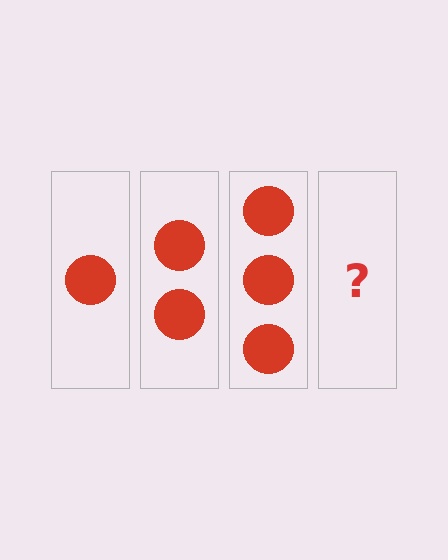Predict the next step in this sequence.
The next step is 4 circles.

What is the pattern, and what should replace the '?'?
The pattern is that each step adds one more circle. The '?' should be 4 circles.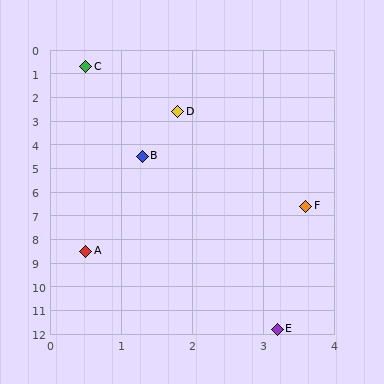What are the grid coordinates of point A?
Point A is at approximately (0.5, 8.5).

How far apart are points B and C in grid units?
Points B and C are about 3.9 grid units apart.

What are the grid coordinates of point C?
Point C is at approximately (0.5, 0.7).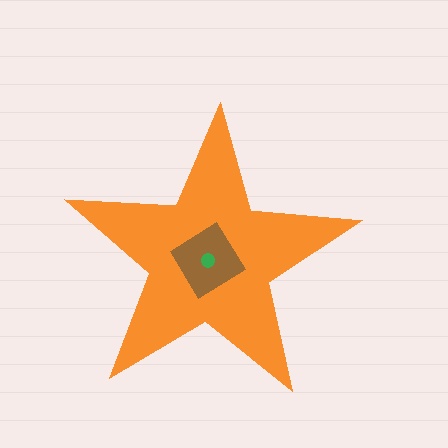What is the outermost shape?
The orange star.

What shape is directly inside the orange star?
The brown diamond.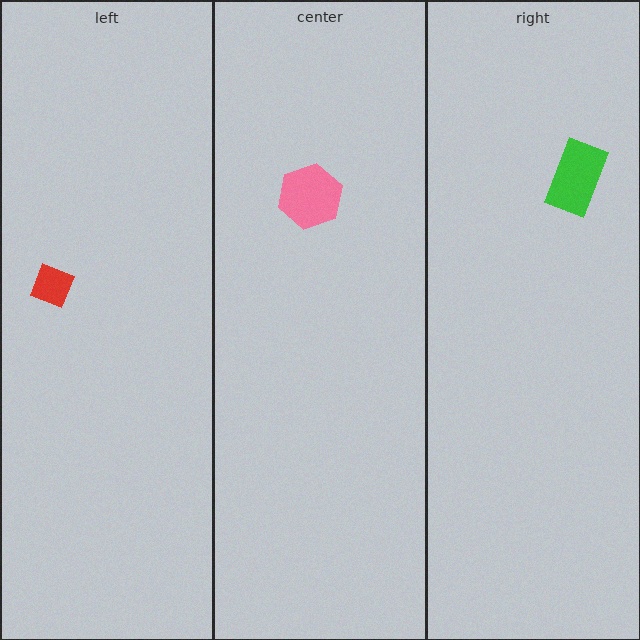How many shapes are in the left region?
1.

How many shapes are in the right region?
1.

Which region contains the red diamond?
The left region.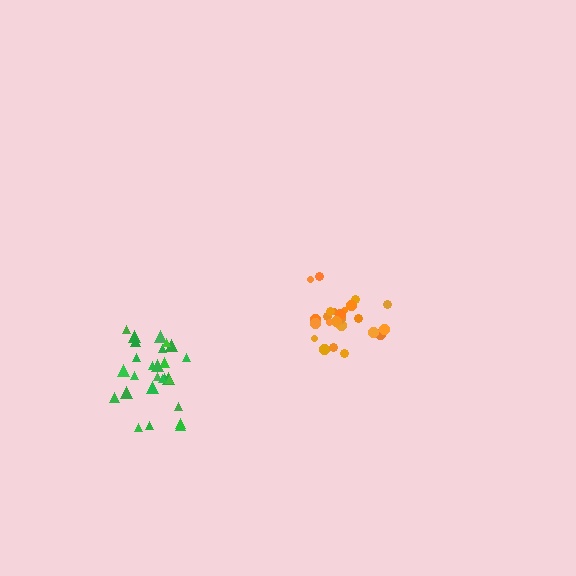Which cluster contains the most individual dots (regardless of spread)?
Orange (28).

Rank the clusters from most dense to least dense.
orange, green.